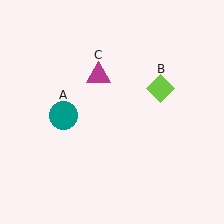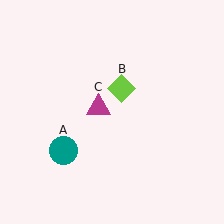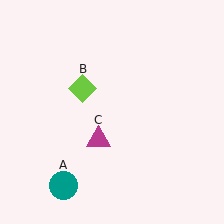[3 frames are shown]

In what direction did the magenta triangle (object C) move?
The magenta triangle (object C) moved down.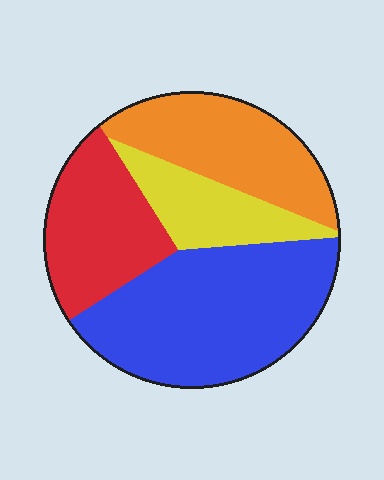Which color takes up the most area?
Blue, at roughly 40%.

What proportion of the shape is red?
Red takes up about one fifth (1/5) of the shape.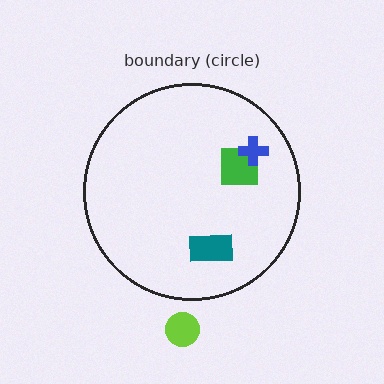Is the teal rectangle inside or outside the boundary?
Inside.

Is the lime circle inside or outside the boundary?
Outside.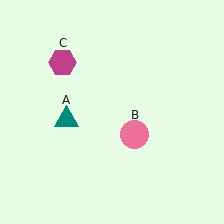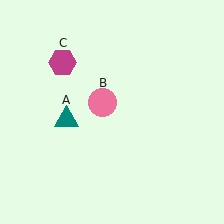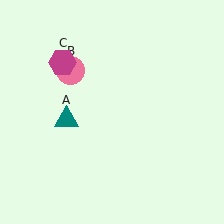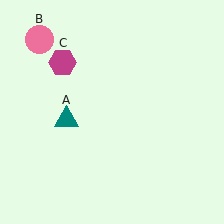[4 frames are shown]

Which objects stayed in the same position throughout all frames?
Teal triangle (object A) and magenta hexagon (object C) remained stationary.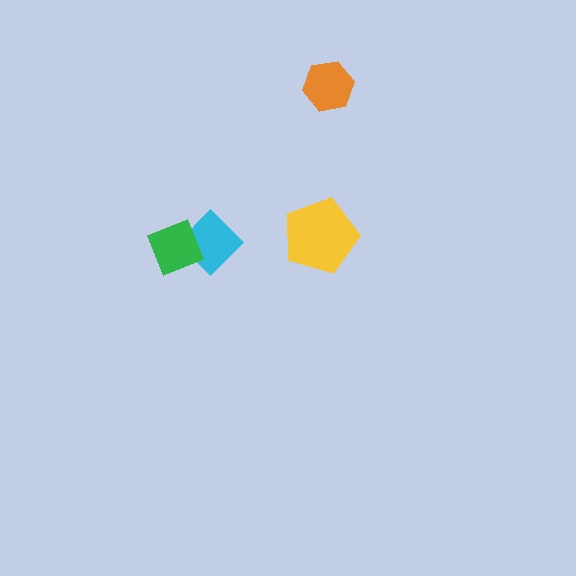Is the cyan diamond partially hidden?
Yes, it is partially covered by another shape.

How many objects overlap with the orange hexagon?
0 objects overlap with the orange hexagon.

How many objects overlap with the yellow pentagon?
0 objects overlap with the yellow pentagon.